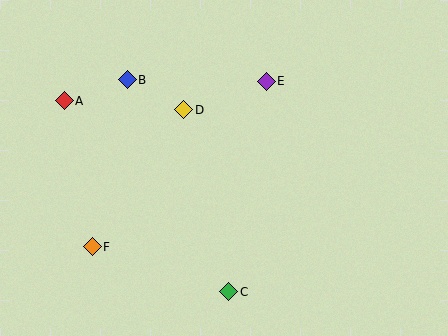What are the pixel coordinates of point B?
Point B is at (127, 80).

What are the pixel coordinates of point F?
Point F is at (92, 247).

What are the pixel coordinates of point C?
Point C is at (229, 292).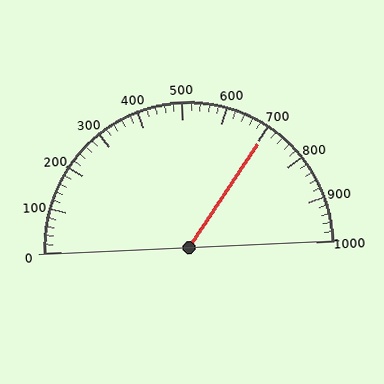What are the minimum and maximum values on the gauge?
The gauge ranges from 0 to 1000.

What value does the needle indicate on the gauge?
The needle indicates approximately 700.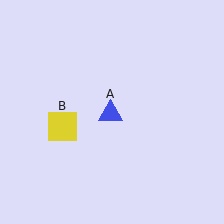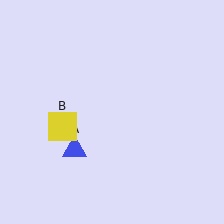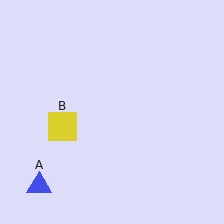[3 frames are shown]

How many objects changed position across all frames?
1 object changed position: blue triangle (object A).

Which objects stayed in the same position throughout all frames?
Yellow square (object B) remained stationary.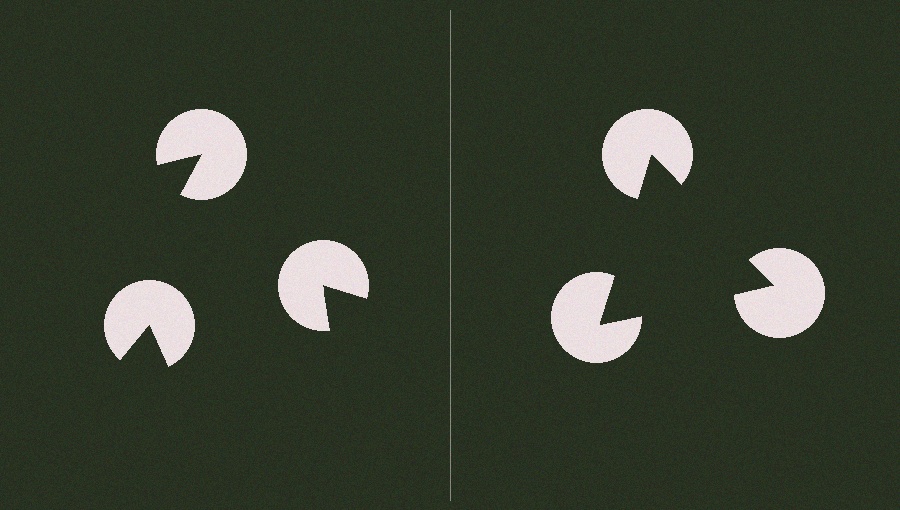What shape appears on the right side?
An illusory triangle.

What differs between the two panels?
The pac-man discs are positioned identically on both sides; only the wedge orientations differ. On the right they align to a triangle; on the left they are misaligned.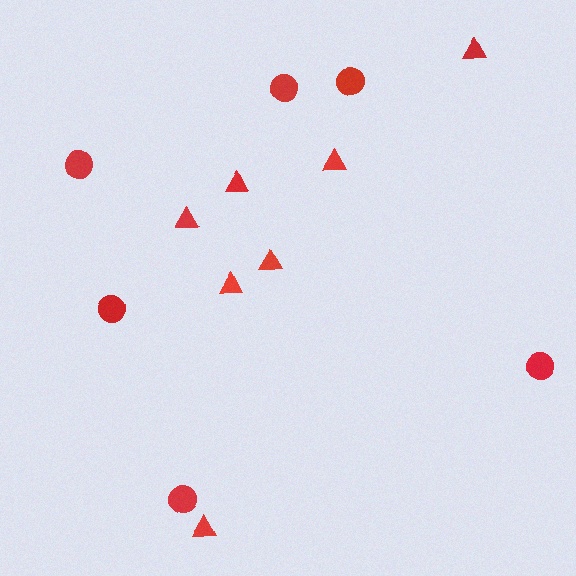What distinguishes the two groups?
There are 2 groups: one group of triangles (7) and one group of circles (6).